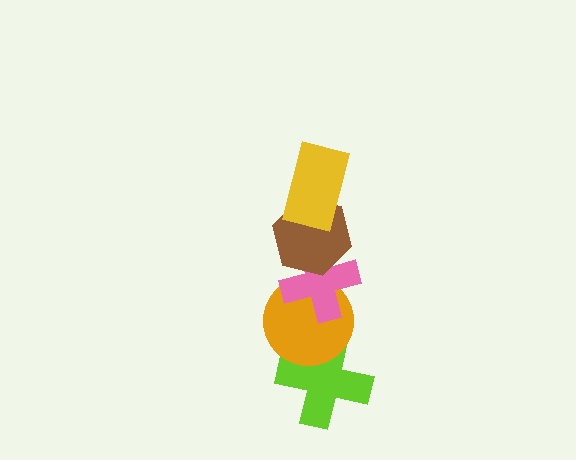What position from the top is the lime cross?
The lime cross is 5th from the top.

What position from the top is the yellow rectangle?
The yellow rectangle is 1st from the top.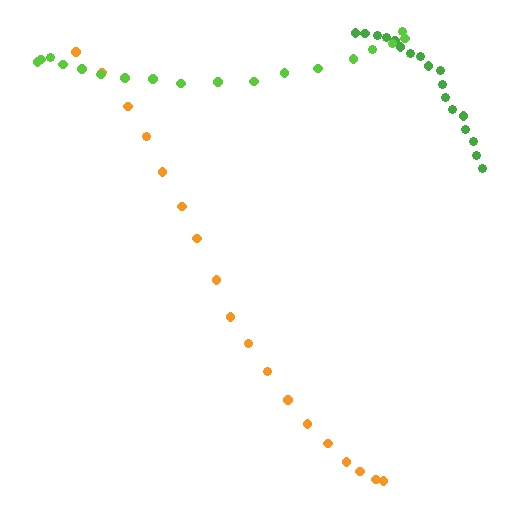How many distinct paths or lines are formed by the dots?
There are 3 distinct paths.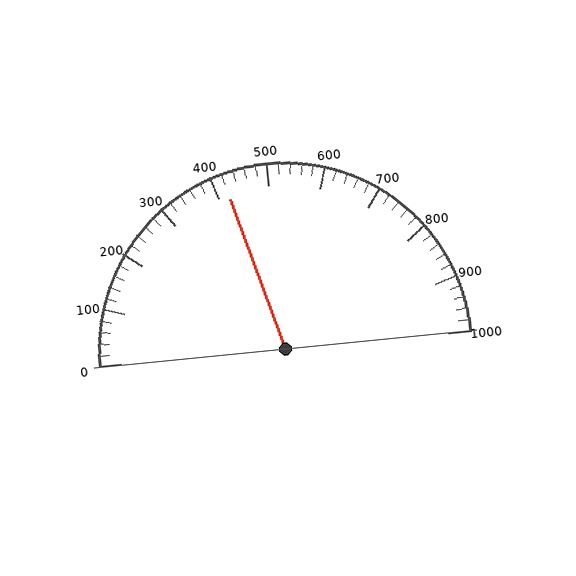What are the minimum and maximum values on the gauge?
The gauge ranges from 0 to 1000.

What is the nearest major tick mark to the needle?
The nearest major tick mark is 400.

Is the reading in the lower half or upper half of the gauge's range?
The reading is in the lower half of the range (0 to 1000).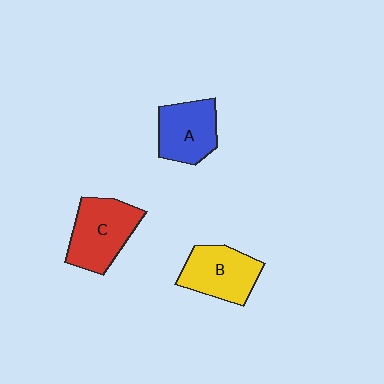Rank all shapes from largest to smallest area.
From largest to smallest: C (red), B (yellow), A (blue).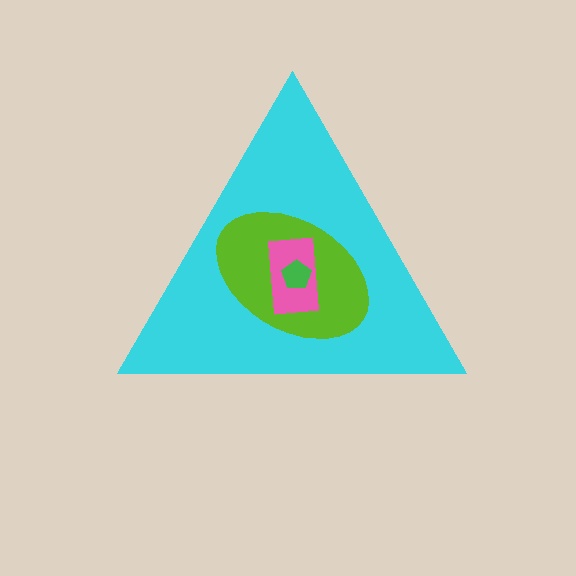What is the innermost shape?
The green pentagon.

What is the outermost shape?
The cyan triangle.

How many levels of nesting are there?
4.